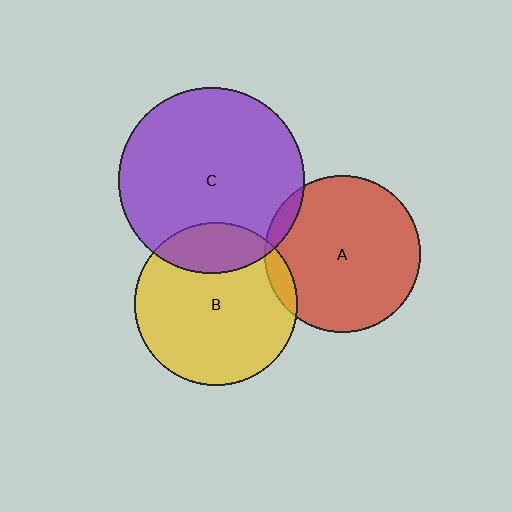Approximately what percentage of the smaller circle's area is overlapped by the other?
Approximately 5%.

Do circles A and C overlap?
Yes.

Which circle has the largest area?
Circle C (purple).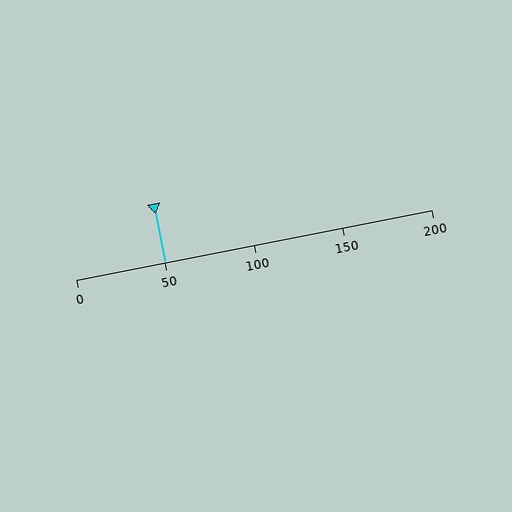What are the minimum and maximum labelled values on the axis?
The axis runs from 0 to 200.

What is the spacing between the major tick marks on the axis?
The major ticks are spaced 50 apart.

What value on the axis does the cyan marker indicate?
The marker indicates approximately 50.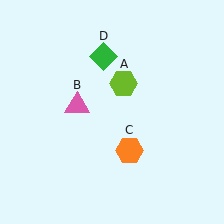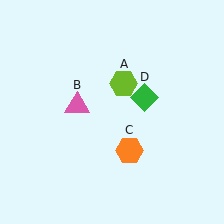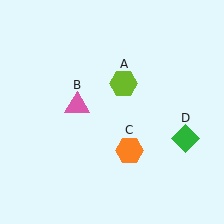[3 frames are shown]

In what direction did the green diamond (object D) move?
The green diamond (object D) moved down and to the right.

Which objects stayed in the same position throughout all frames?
Lime hexagon (object A) and pink triangle (object B) and orange hexagon (object C) remained stationary.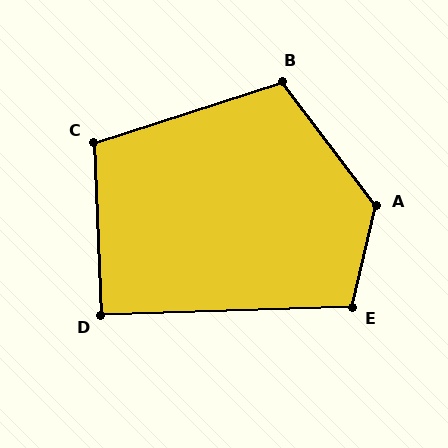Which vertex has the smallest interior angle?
D, at approximately 90 degrees.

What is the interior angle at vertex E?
Approximately 105 degrees (obtuse).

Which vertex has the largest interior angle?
A, at approximately 130 degrees.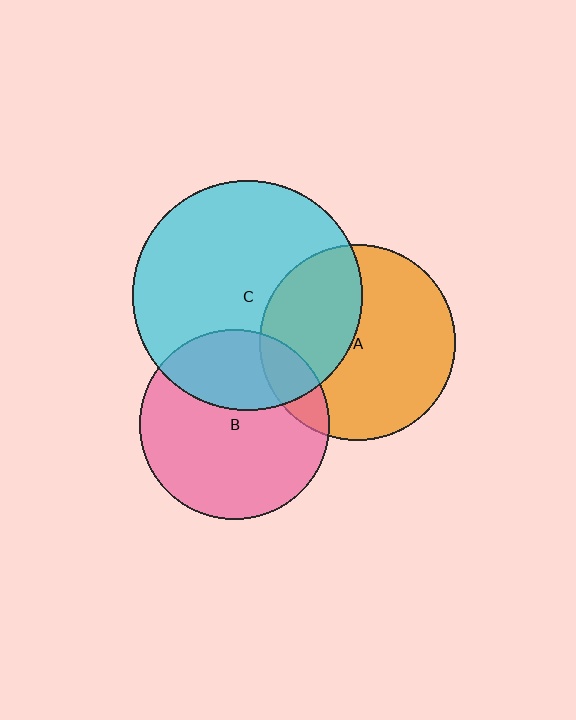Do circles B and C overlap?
Yes.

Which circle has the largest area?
Circle C (cyan).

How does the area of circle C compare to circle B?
Approximately 1.5 times.